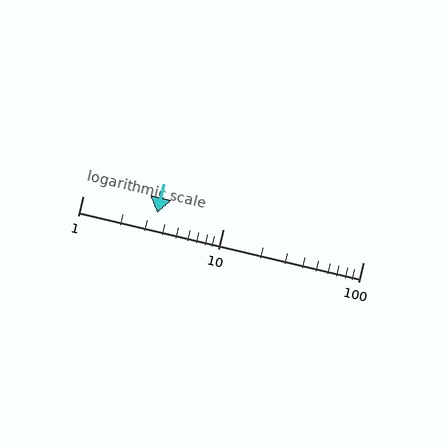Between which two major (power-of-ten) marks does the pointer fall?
The pointer is between 1 and 10.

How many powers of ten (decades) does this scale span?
The scale spans 2 decades, from 1 to 100.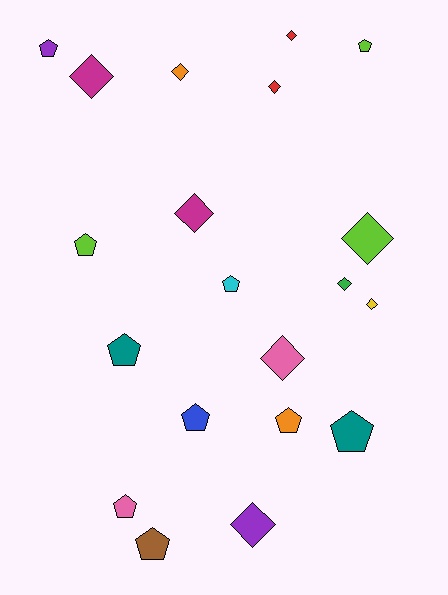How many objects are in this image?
There are 20 objects.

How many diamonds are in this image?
There are 10 diamonds.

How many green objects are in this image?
There is 1 green object.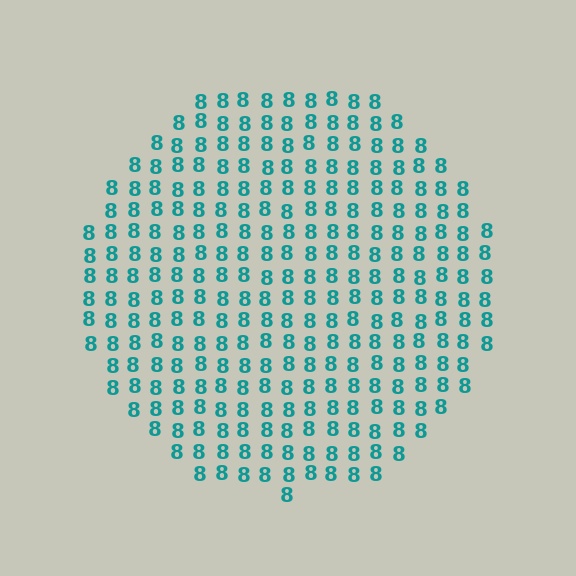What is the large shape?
The large shape is a circle.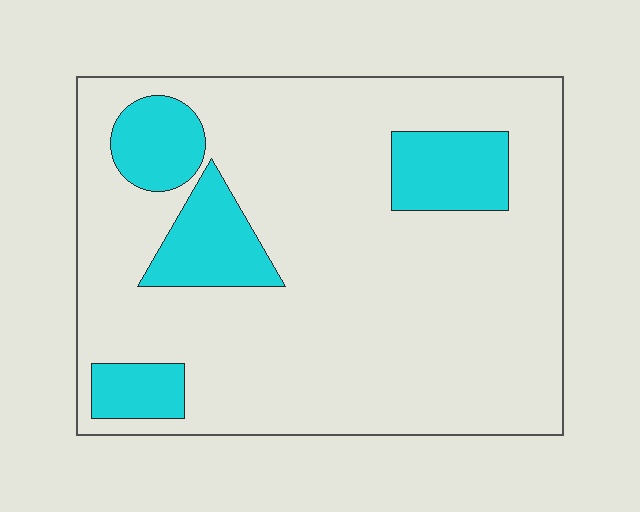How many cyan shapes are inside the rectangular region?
4.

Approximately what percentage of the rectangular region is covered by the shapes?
Approximately 20%.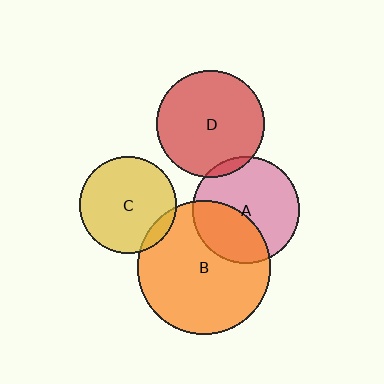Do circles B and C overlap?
Yes.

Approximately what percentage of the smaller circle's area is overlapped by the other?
Approximately 10%.